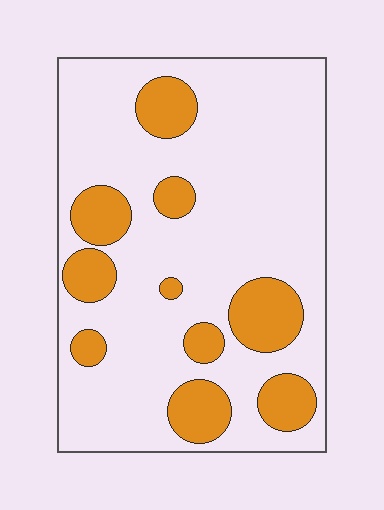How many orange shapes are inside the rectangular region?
10.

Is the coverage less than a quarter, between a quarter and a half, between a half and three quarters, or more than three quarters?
Less than a quarter.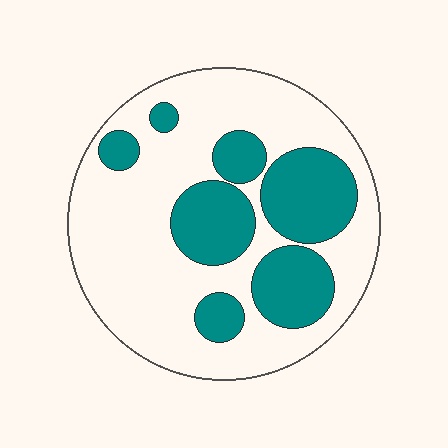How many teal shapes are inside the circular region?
7.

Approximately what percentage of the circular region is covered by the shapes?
Approximately 35%.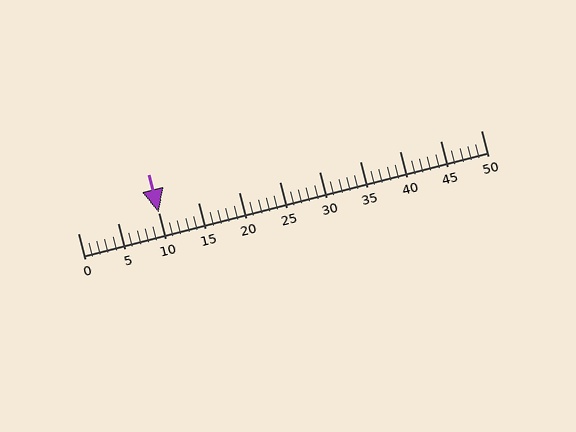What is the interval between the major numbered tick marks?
The major tick marks are spaced 5 units apart.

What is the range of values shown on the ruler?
The ruler shows values from 0 to 50.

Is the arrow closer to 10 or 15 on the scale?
The arrow is closer to 10.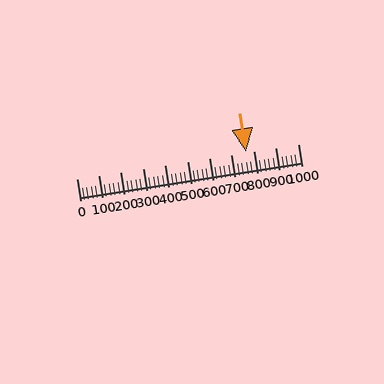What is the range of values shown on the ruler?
The ruler shows values from 0 to 1000.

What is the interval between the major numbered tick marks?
The major tick marks are spaced 100 units apart.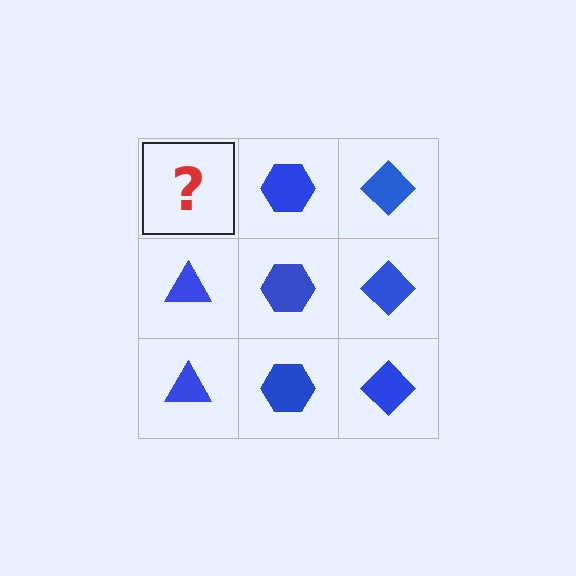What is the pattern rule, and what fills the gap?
The rule is that each column has a consistent shape. The gap should be filled with a blue triangle.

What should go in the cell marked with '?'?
The missing cell should contain a blue triangle.